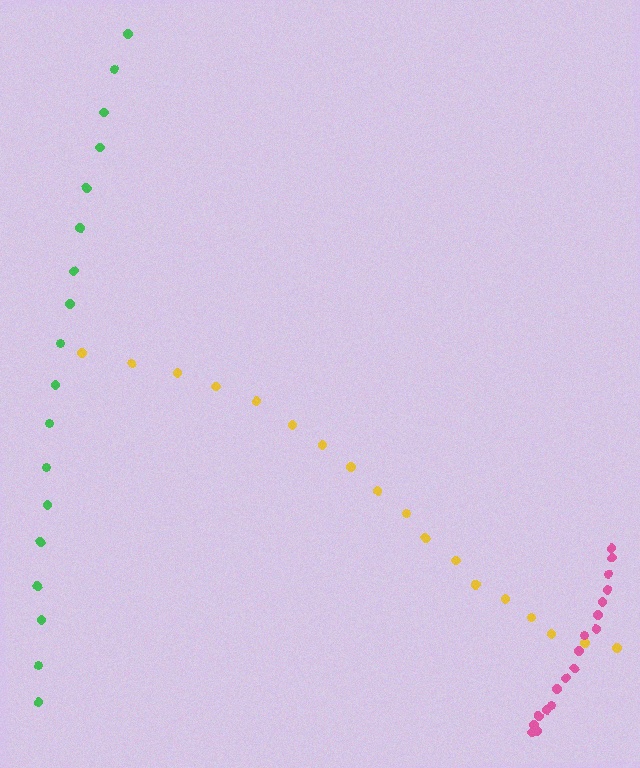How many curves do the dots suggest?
There are 3 distinct paths.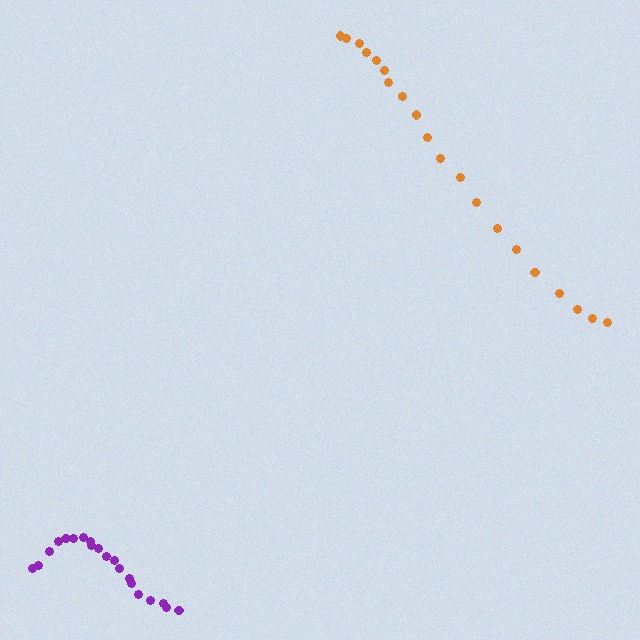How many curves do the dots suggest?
There are 2 distinct paths.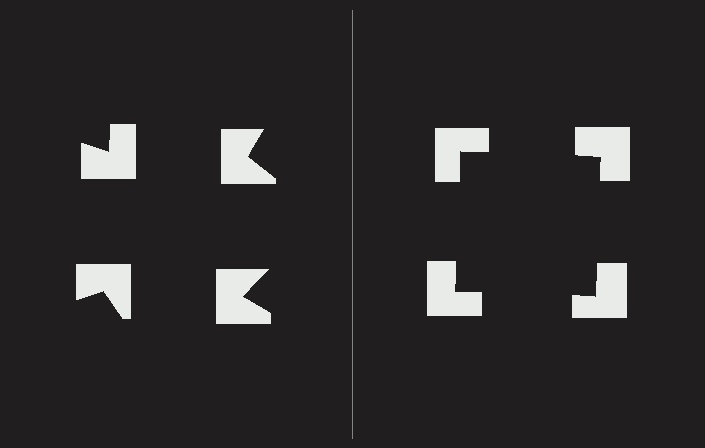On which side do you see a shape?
An illusory square appears on the right side. On the left side the wedge cuts are rotated, so no coherent shape forms.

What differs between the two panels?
The notched squares are positioned identically on both sides; only the wedge orientations differ. On the right they align to a square; on the left they are misaligned.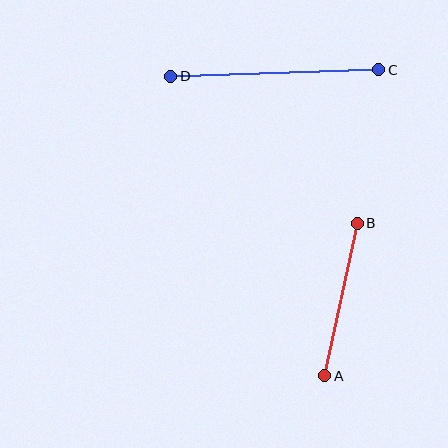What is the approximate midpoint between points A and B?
The midpoint is at approximately (341, 299) pixels.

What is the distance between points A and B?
The distance is approximately 156 pixels.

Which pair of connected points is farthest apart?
Points C and D are farthest apart.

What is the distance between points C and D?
The distance is approximately 208 pixels.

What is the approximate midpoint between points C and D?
The midpoint is at approximately (275, 73) pixels.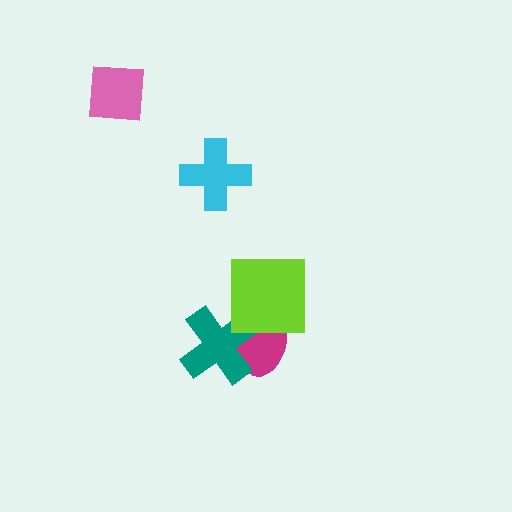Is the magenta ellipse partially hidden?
Yes, it is partially covered by another shape.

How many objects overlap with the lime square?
1 object overlaps with the lime square.